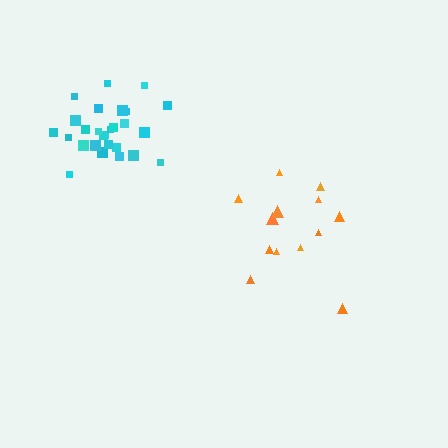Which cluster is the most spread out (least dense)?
Orange.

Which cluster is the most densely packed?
Cyan.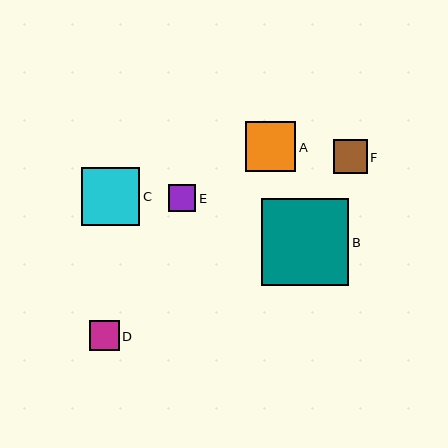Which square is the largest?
Square B is the largest with a size of approximately 87 pixels.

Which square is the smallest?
Square E is the smallest with a size of approximately 27 pixels.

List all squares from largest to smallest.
From largest to smallest: B, C, A, F, D, E.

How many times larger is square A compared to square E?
Square A is approximately 1.8 times the size of square E.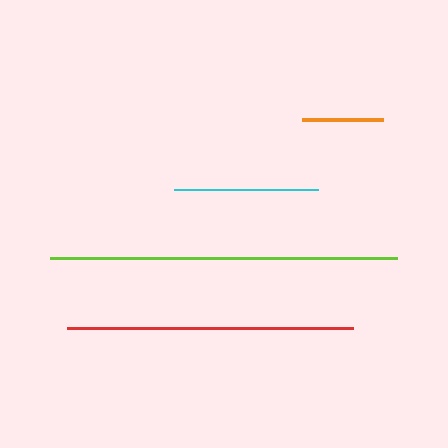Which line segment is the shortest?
The orange line is the shortest at approximately 81 pixels.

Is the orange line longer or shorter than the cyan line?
The cyan line is longer than the orange line.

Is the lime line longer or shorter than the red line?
The lime line is longer than the red line.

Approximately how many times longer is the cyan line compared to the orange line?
The cyan line is approximately 1.8 times the length of the orange line.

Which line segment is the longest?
The lime line is the longest at approximately 346 pixels.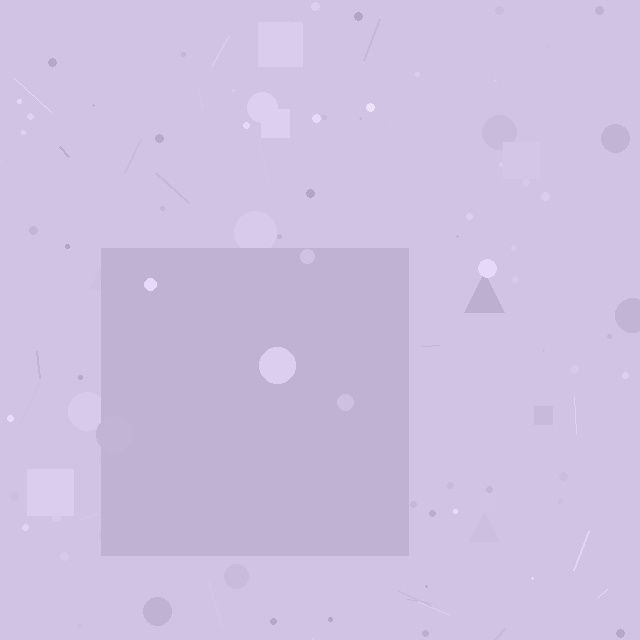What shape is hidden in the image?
A square is hidden in the image.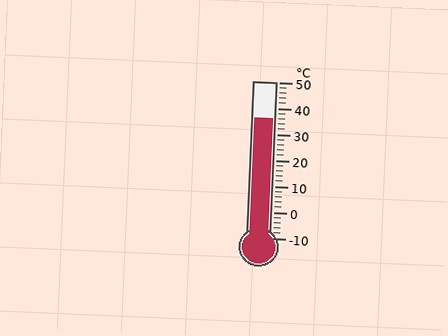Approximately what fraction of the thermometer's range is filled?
The thermometer is filled to approximately 75% of its range.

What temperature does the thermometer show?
The thermometer shows approximately 36°C.